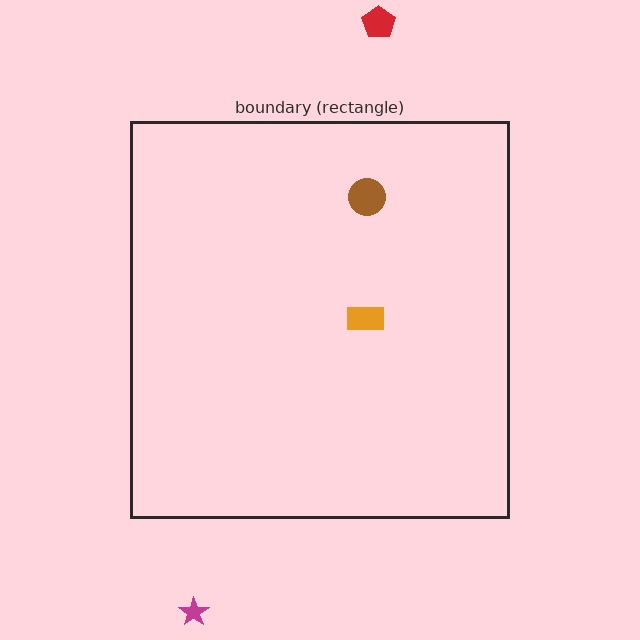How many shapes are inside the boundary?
2 inside, 2 outside.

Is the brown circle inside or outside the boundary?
Inside.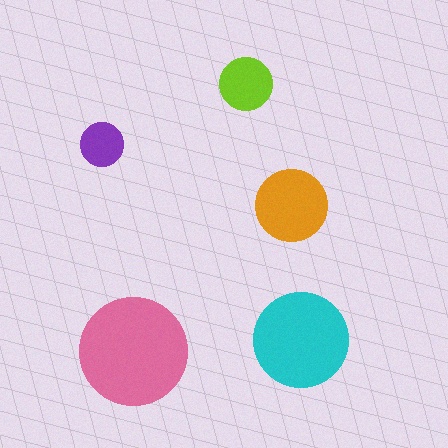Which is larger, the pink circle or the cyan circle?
The pink one.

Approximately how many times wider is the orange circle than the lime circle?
About 1.5 times wider.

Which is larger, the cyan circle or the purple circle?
The cyan one.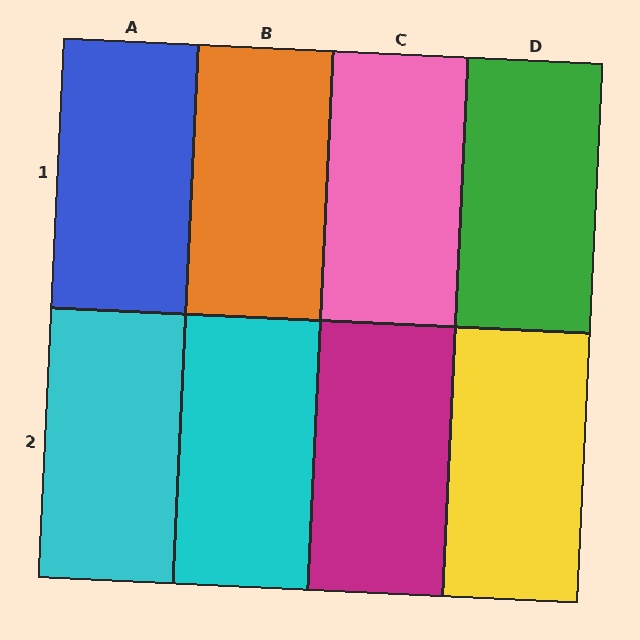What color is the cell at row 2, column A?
Cyan.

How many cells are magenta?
1 cell is magenta.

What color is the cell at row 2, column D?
Yellow.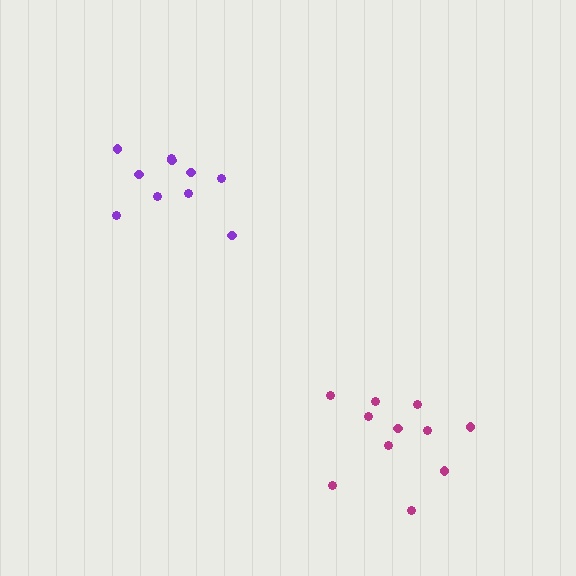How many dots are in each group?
Group 1: 10 dots, Group 2: 11 dots (21 total).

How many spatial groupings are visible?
There are 2 spatial groupings.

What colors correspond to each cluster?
The clusters are colored: purple, magenta.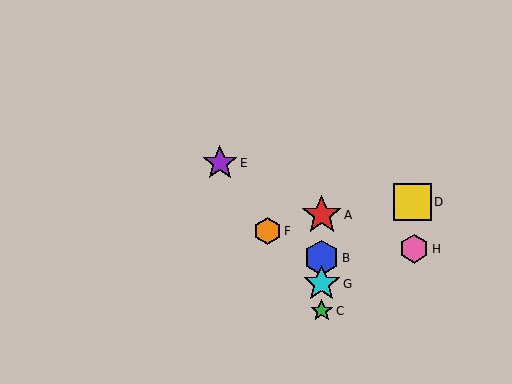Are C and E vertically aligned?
No, C is at x≈322 and E is at x≈220.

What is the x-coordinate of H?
Object H is at x≈414.